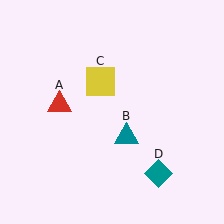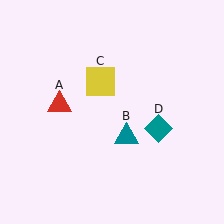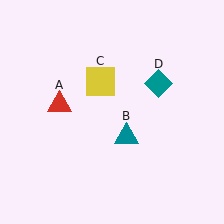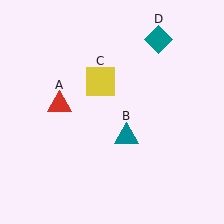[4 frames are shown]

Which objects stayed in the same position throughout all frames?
Red triangle (object A) and teal triangle (object B) and yellow square (object C) remained stationary.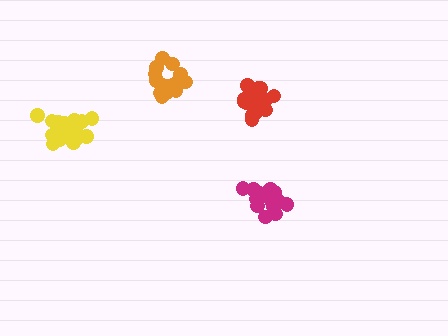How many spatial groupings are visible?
There are 4 spatial groupings.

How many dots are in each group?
Group 1: 21 dots, Group 2: 17 dots, Group 3: 21 dots, Group 4: 19 dots (78 total).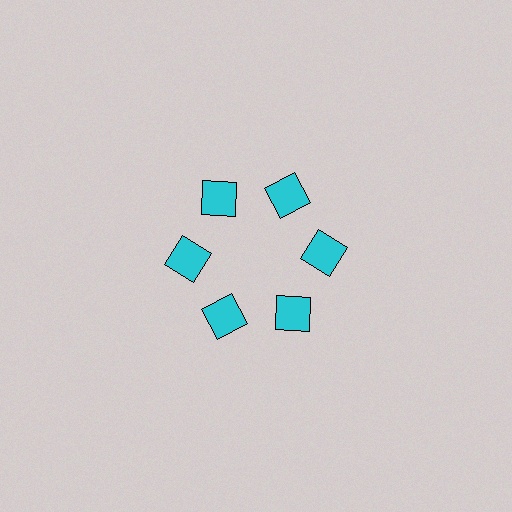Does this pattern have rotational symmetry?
Yes, this pattern has 6-fold rotational symmetry. It looks the same after rotating 60 degrees around the center.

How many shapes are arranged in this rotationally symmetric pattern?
There are 6 shapes, arranged in 6 groups of 1.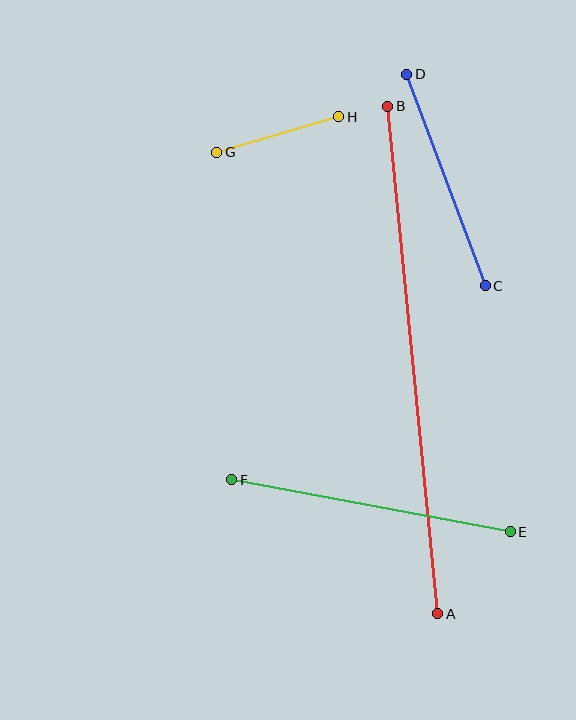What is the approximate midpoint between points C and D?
The midpoint is at approximately (446, 180) pixels.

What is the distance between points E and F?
The distance is approximately 283 pixels.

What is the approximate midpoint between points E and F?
The midpoint is at approximately (371, 506) pixels.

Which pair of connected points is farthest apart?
Points A and B are farthest apart.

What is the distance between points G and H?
The distance is approximately 127 pixels.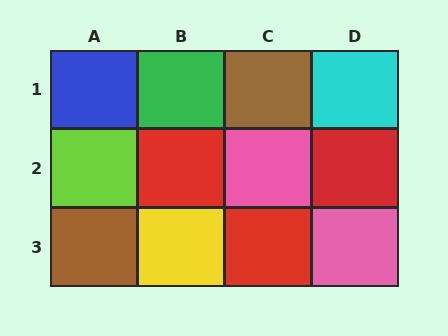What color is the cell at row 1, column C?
Brown.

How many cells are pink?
2 cells are pink.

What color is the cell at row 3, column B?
Yellow.